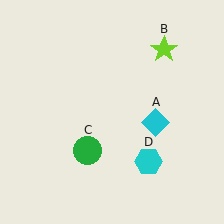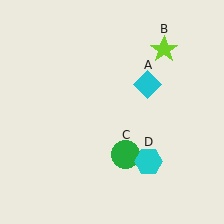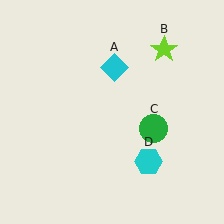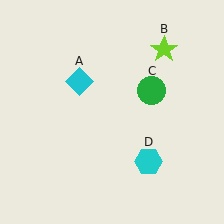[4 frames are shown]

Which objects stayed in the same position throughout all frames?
Lime star (object B) and cyan hexagon (object D) remained stationary.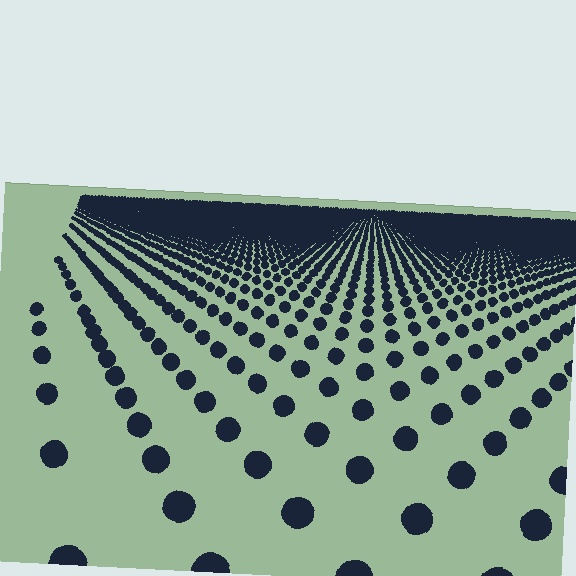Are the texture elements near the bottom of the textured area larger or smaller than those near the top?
Larger. Near the bottom, elements are closer to the viewer and appear at a bigger on-screen size.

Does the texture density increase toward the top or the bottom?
Density increases toward the top.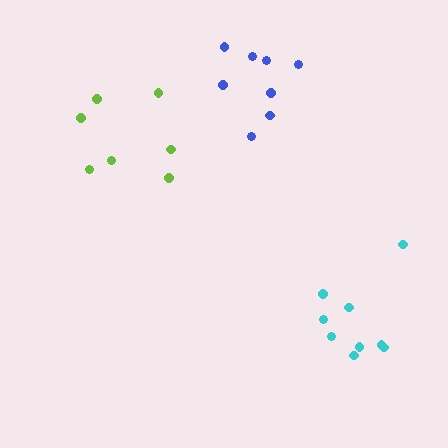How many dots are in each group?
Group 1: 8 dots, Group 2: 9 dots, Group 3: 7 dots (24 total).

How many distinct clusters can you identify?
There are 3 distinct clusters.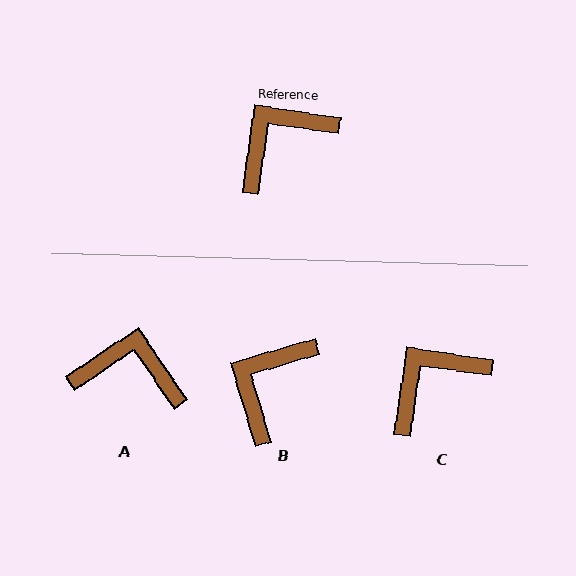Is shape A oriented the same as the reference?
No, it is off by about 47 degrees.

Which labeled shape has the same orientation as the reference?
C.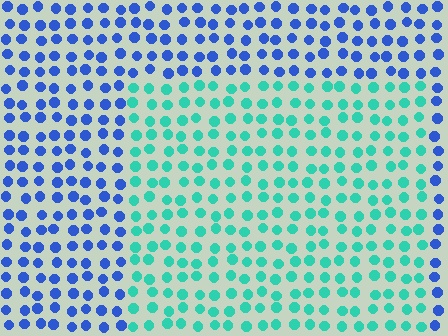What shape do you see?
I see a rectangle.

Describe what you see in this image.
The image is filled with small blue elements in a uniform arrangement. A rectangle-shaped region is visible where the elements are tinted to a slightly different hue, forming a subtle color boundary.